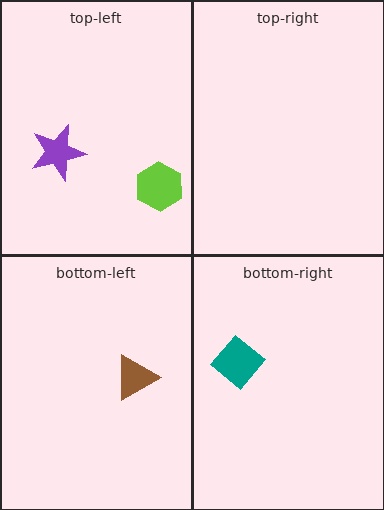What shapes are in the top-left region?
The lime hexagon, the purple star.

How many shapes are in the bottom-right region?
1.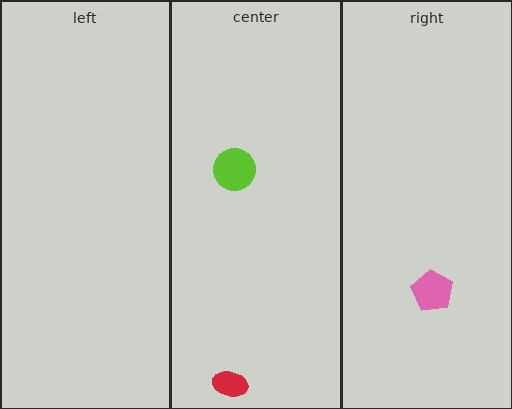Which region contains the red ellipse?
The center region.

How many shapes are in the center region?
2.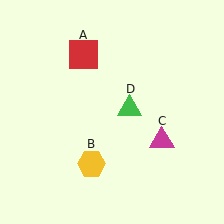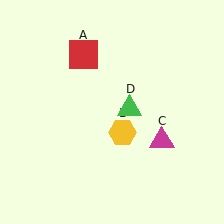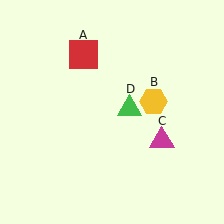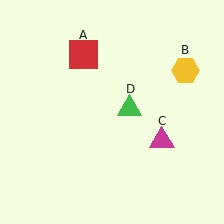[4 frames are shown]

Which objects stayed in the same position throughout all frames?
Red square (object A) and magenta triangle (object C) and green triangle (object D) remained stationary.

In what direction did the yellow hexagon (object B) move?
The yellow hexagon (object B) moved up and to the right.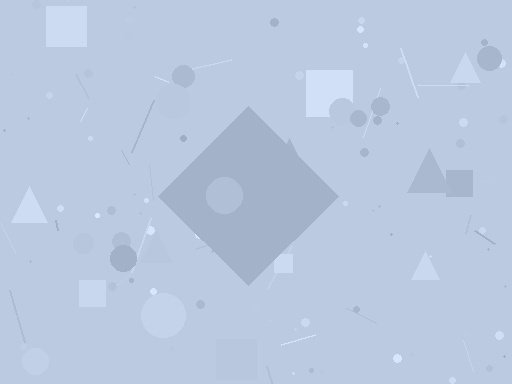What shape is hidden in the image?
A diamond is hidden in the image.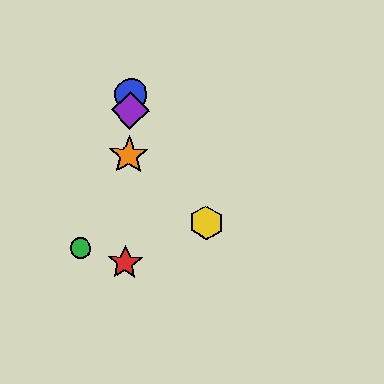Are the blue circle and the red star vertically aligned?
Yes, both are at x≈131.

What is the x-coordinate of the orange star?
The orange star is at x≈129.